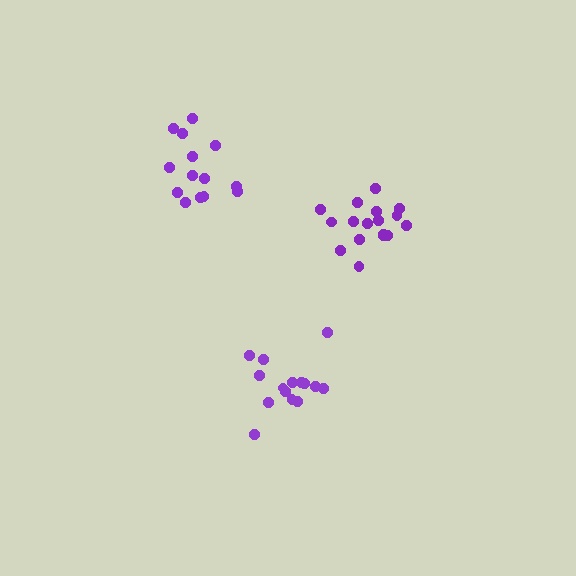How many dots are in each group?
Group 1: 15 dots, Group 2: 17 dots, Group 3: 14 dots (46 total).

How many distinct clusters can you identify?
There are 3 distinct clusters.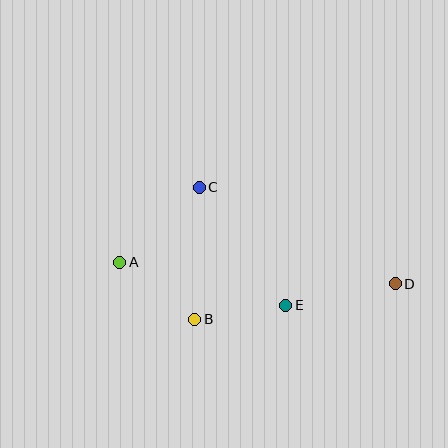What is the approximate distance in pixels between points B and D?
The distance between B and D is approximately 203 pixels.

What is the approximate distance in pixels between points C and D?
The distance between C and D is approximately 218 pixels.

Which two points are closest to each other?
Points B and E are closest to each other.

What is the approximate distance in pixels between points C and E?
The distance between C and E is approximately 146 pixels.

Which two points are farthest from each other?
Points A and D are farthest from each other.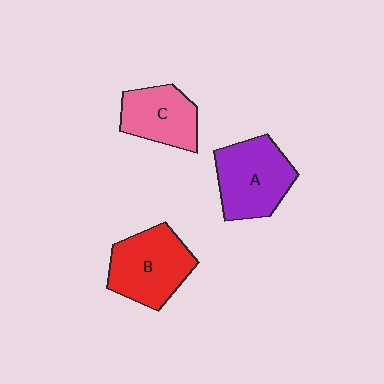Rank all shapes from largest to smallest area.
From largest to smallest: A (purple), B (red), C (pink).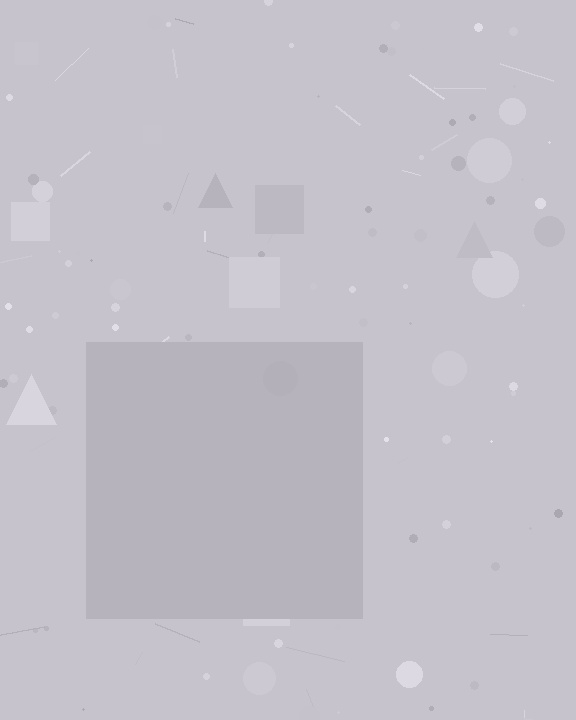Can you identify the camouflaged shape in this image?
The camouflaged shape is a square.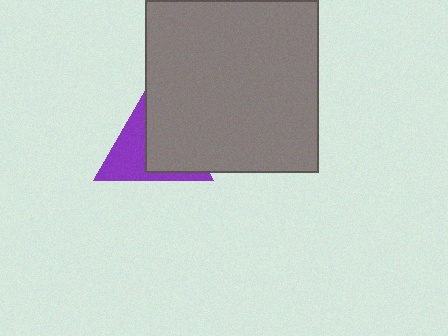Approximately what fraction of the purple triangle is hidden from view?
Roughly 54% of the purple triangle is hidden behind the gray square.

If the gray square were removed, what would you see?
You would see the complete purple triangle.